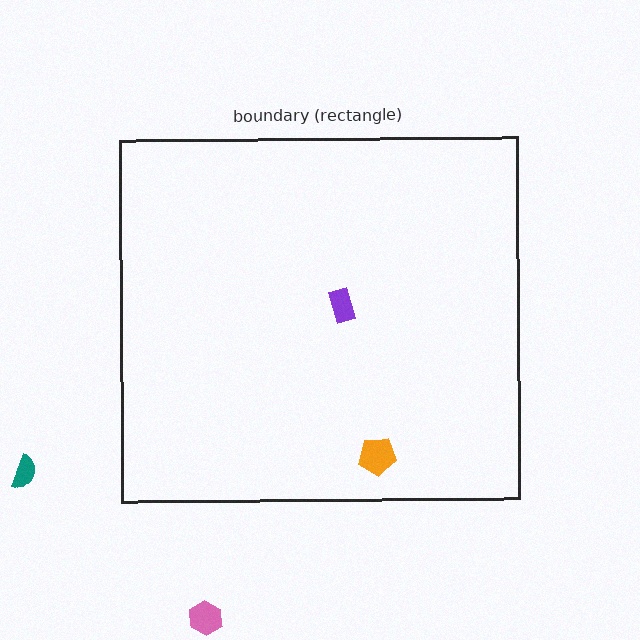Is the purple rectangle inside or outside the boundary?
Inside.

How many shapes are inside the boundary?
2 inside, 2 outside.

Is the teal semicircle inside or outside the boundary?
Outside.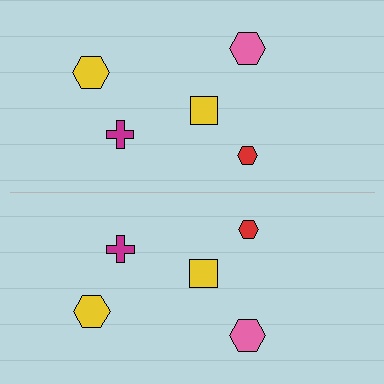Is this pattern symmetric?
Yes, this pattern has bilateral (reflection) symmetry.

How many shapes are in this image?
There are 10 shapes in this image.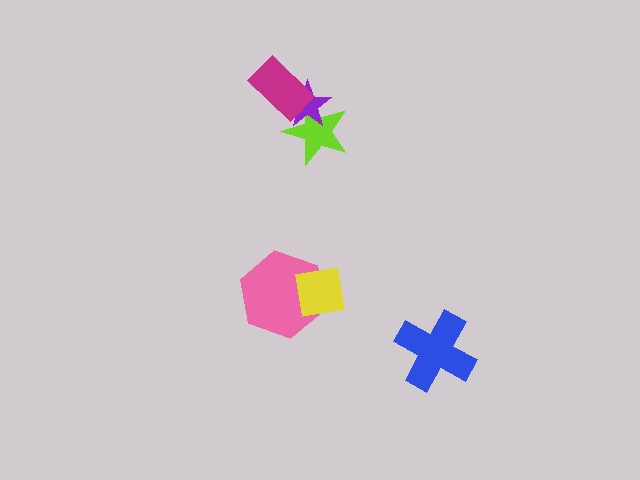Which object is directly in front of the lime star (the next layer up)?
The purple star is directly in front of the lime star.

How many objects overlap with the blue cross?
0 objects overlap with the blue cross.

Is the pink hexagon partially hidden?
Yes, it is partially covered by another shape.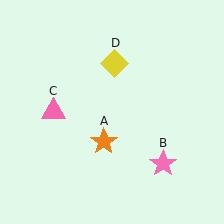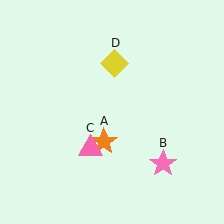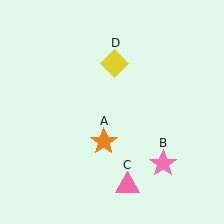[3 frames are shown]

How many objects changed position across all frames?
1 object changed position: pink triangle (object C).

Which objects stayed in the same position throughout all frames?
Orange star (object A) and pink star (object B) and yellow diamond (object D) remained stationary.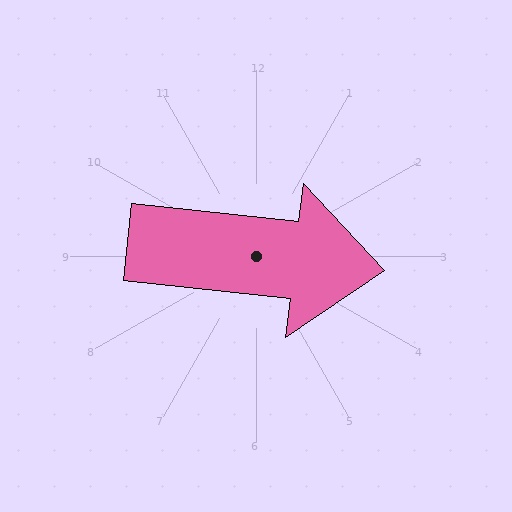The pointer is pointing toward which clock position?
Roughly 3 o'clock.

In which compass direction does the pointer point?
East.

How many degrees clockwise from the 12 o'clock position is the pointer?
Approximately 96 degrees.